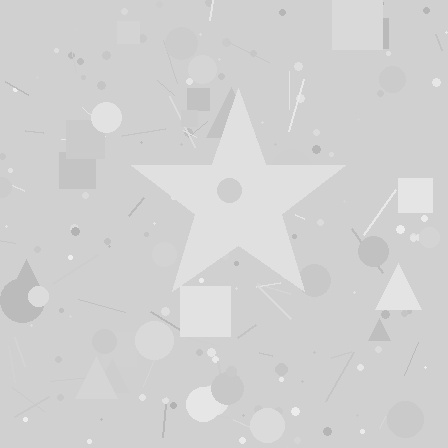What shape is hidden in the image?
A star is hidden in the image.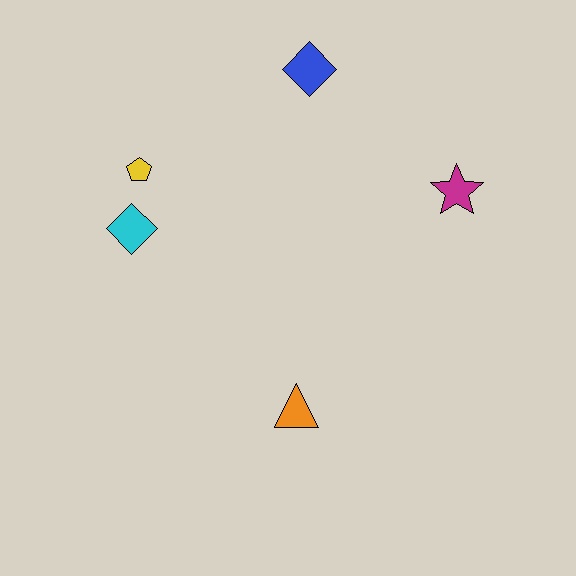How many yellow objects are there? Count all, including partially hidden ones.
There is 1 yellow object.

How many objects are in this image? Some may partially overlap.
There are 5 objects.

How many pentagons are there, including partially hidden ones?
There is 1 pentagon.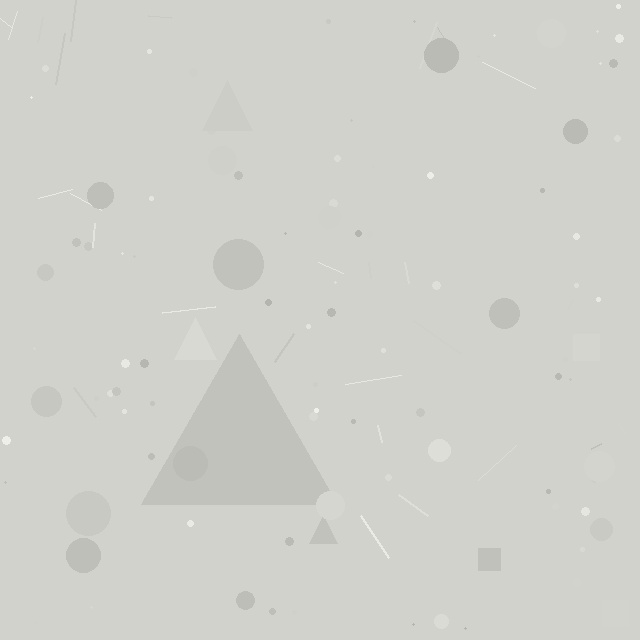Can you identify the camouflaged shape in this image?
The camouflaged shape is a triangle.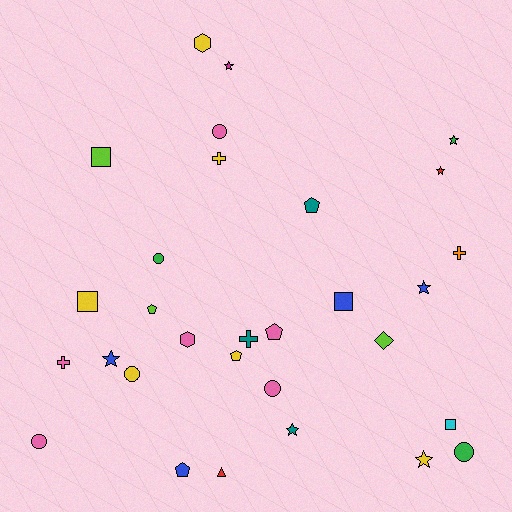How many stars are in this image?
There are 7 stars.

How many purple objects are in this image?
There are no purple objects.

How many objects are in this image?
There are 30 objects.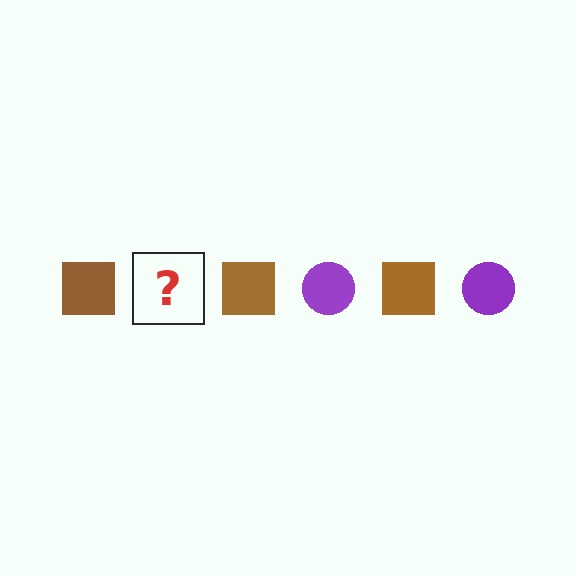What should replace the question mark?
The question mark should be replaced with a purple circle.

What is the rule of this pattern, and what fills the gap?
The rule is that the pattern alternates between brown square and purple circle. The gap should be filled with a purple circle.